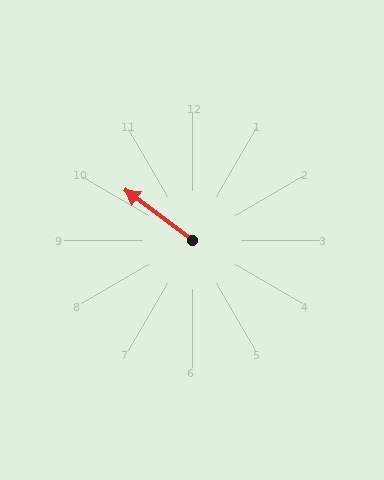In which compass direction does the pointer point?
Northwest.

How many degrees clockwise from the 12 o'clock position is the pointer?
Approximately 307 degrees.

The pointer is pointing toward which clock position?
Roughly 10 o'clock.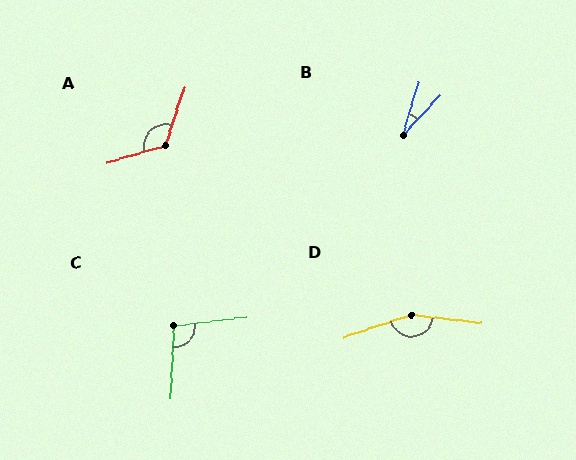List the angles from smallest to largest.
B (26°), C (99°), A (124°), D (155°).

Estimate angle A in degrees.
Approximately 124 degrees.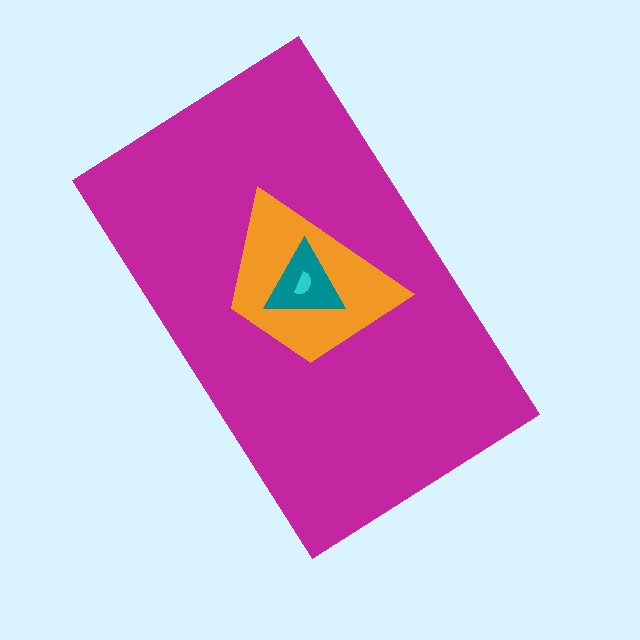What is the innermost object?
The cyan semicircle.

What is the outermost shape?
The magenta rectangle.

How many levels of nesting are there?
4.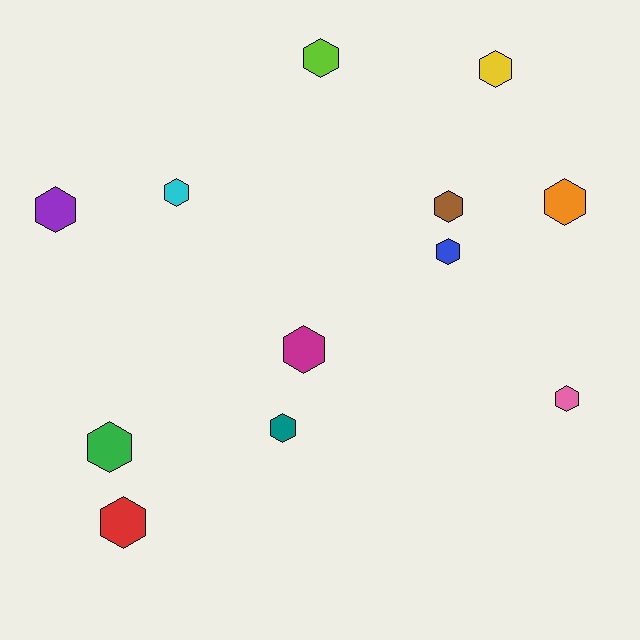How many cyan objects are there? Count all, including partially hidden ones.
There is 1 cyan object.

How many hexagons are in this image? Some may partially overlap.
There are 12 hexagons.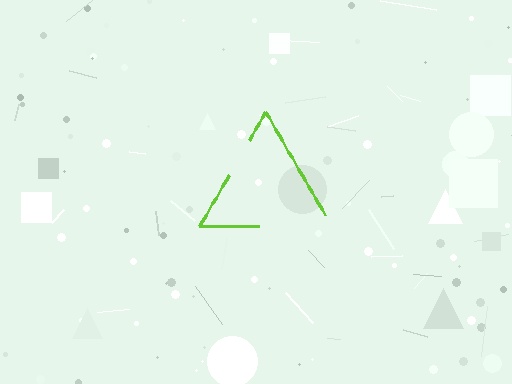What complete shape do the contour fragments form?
The contour fragments form a triangle.